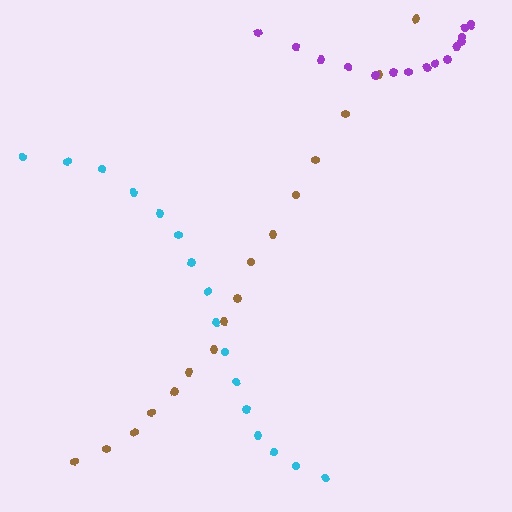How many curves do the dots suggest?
There are 3 distinct paths.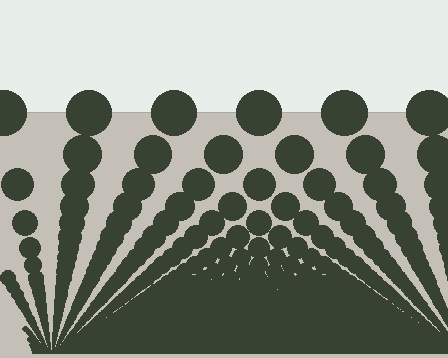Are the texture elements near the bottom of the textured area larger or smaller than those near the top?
Smaller. The gradient is inverted — elements near the bottom are smaller and denser.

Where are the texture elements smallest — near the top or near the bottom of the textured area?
Near the bottom.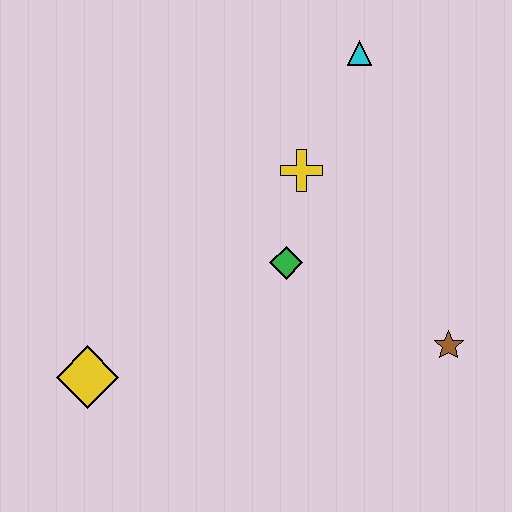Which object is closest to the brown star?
The green diamond is closest to the brown star.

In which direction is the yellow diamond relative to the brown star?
The yellow diamond is to the left of the brown star.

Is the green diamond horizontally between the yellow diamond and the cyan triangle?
Yes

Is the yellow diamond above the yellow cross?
No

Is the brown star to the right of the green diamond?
Yes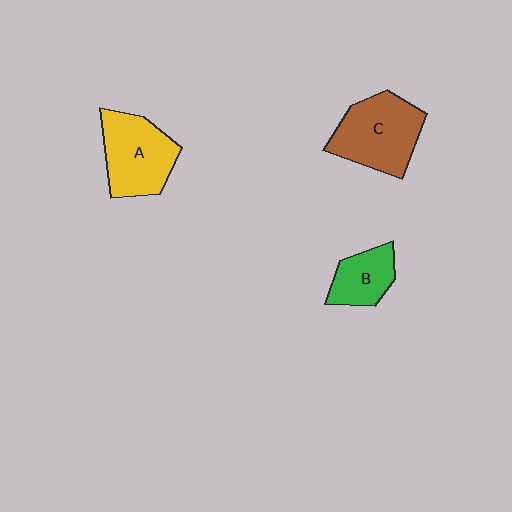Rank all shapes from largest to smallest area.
From largest to smallest: C (brown), A (yellow), B (green).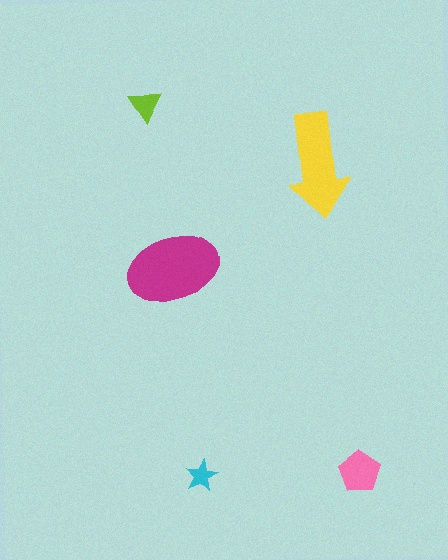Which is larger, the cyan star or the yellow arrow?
The yellow arrow.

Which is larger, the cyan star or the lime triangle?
The lime triangle.